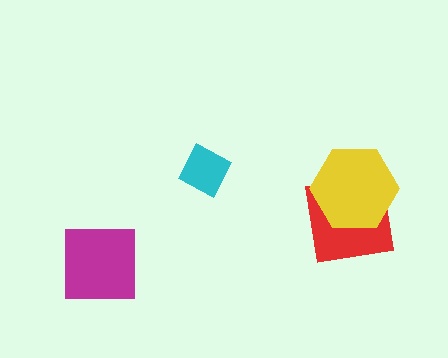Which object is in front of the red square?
The yellow hexagon is in front of the red square.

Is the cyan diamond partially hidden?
No, no other shape covers it.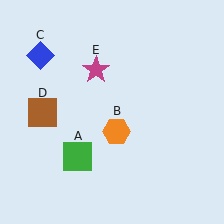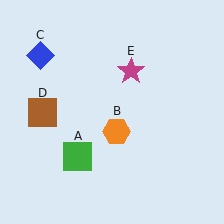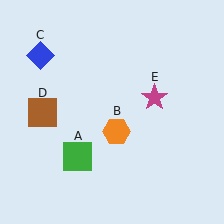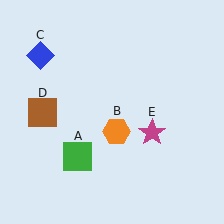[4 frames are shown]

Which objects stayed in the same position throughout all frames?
Green square (object A) and orange hexagon (object B) and blue diamond (object C) and brown square (object D) remained stationary.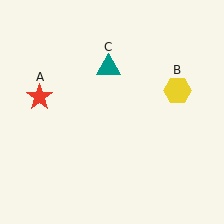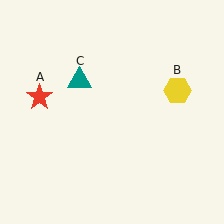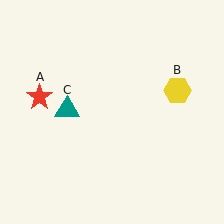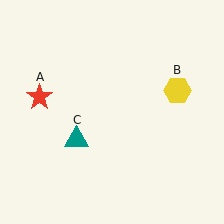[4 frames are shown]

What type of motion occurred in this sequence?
The teal triangle (object C) rotated counterclockwise around the center of the scene.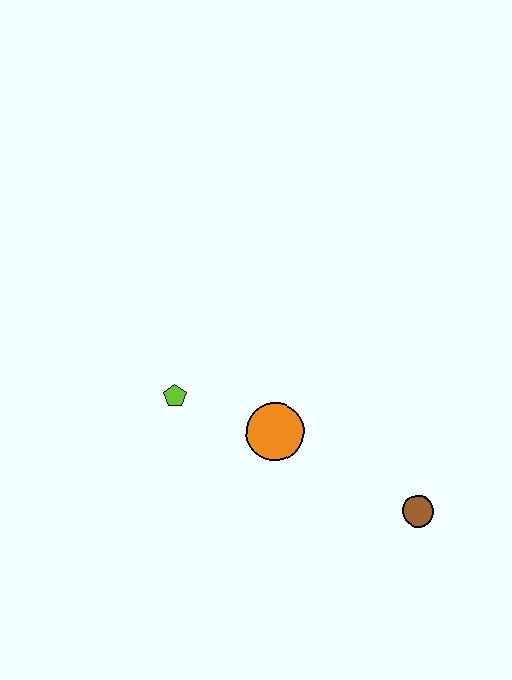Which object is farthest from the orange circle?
The brown circle is farthest from the orange circle.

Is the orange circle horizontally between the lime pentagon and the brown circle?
Yes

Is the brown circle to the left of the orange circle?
No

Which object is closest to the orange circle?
The lime pentagon is closest to the orange circle.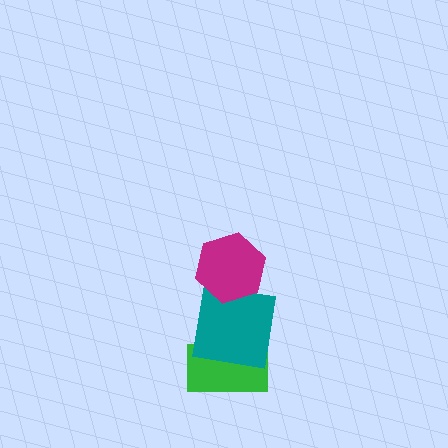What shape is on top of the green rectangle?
The teal square is on top of the green rectangle.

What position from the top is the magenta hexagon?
The magenta hexagon is 1st from the top.